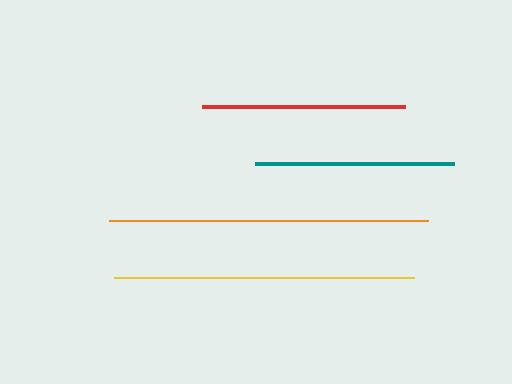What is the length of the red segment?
The red segment is approximately 203 pixels long.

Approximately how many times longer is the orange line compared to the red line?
The orange line is approximately 1.6 times the length of the red line.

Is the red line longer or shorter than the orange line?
The orange line is longer than the red line.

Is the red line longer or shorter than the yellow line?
The yellow line is longer than the red line.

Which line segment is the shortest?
The teal line is the shortest at approximately 199 pixels.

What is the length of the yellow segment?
The yellow segment is approximately 300 pixels long.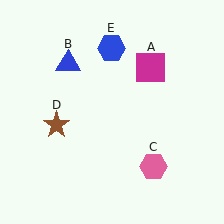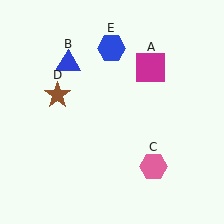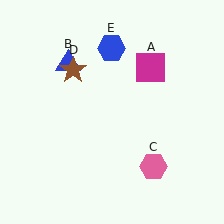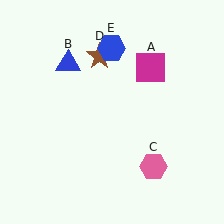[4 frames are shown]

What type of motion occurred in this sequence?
The brown star (object D) rotated clockwise around the center of the scene.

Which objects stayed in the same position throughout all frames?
Magenta square (object A) and blue triangle (object B) and pink hexagon (object C) and blue hexagon (object E) remained stationary.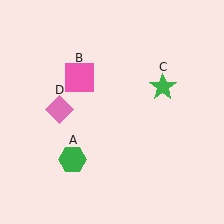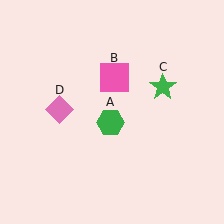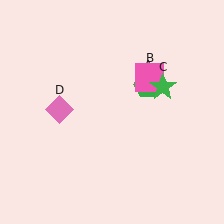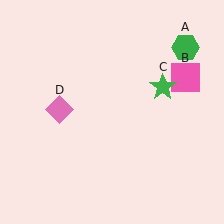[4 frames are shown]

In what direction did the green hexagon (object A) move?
The green hexagon (object A) moved up and to the right.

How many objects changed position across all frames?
2 objects changed position: green hexagon (object A), pink square (object B).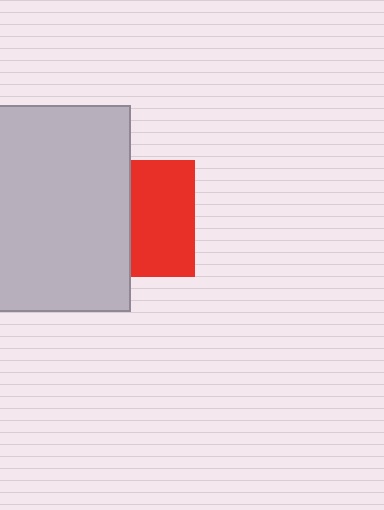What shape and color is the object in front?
The object in front is a light gray rectangle.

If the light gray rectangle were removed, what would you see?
You would see the complete red square.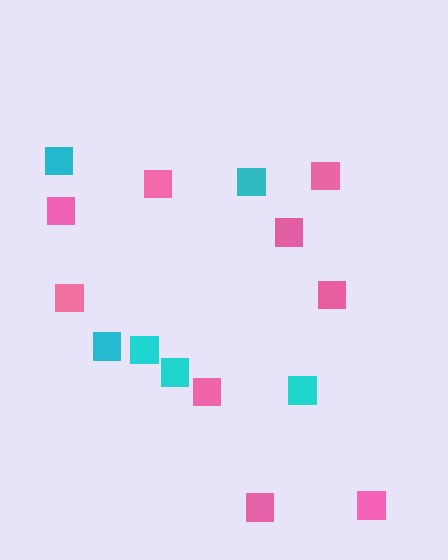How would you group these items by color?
There are 2 groups: one group of cyan squares (6) and one group of pink squares (9).